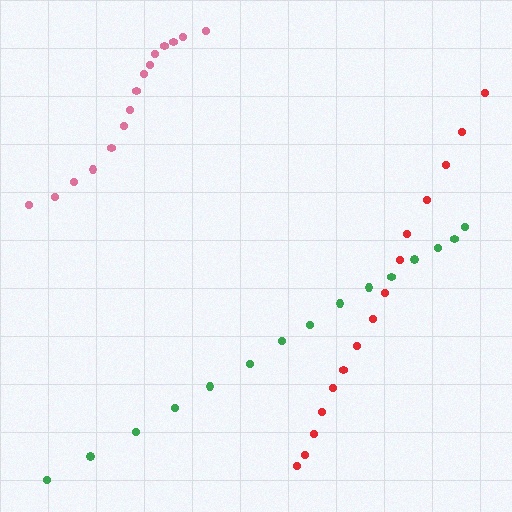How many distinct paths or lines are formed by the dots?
There are 3 distinct paths.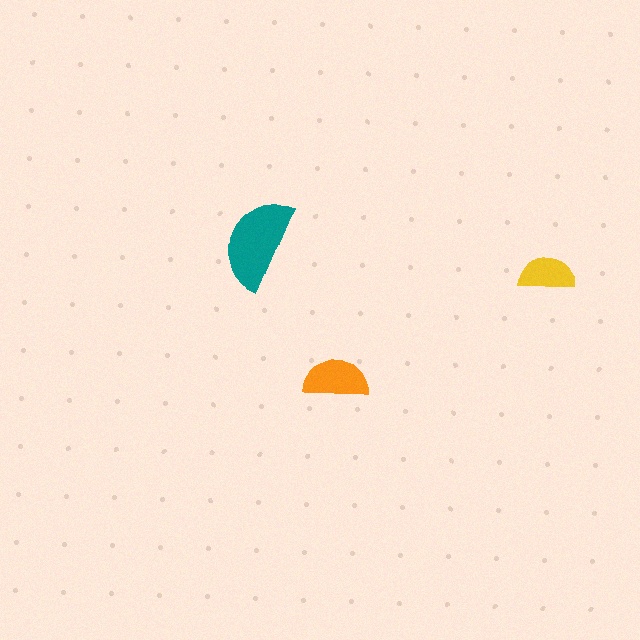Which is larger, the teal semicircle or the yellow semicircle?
The teal one.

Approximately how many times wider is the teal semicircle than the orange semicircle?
About 1.5 times wider.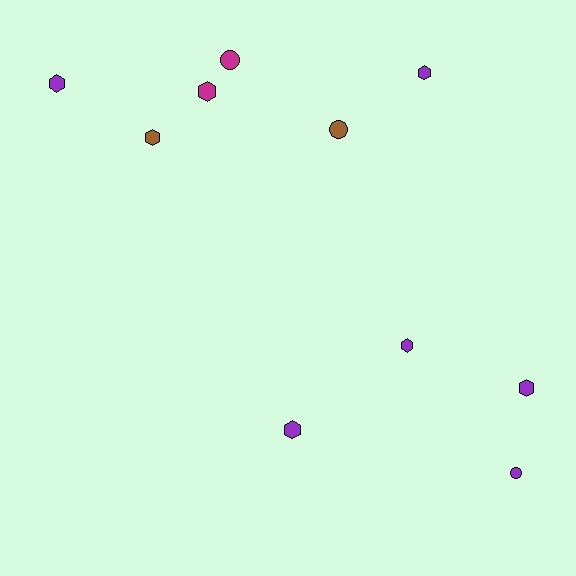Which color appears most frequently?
Purple, with 6 objects.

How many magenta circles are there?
There is 1 magenta circle.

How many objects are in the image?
There are 10 objects.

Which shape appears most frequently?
Hexagon, with 7 objects.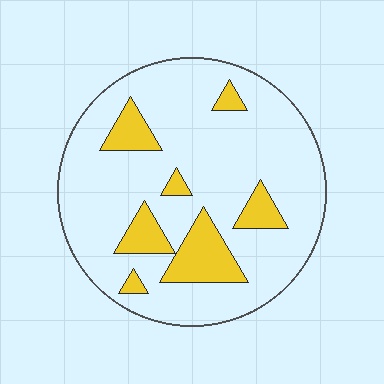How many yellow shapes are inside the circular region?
7.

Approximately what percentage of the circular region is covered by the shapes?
Approximately 15%.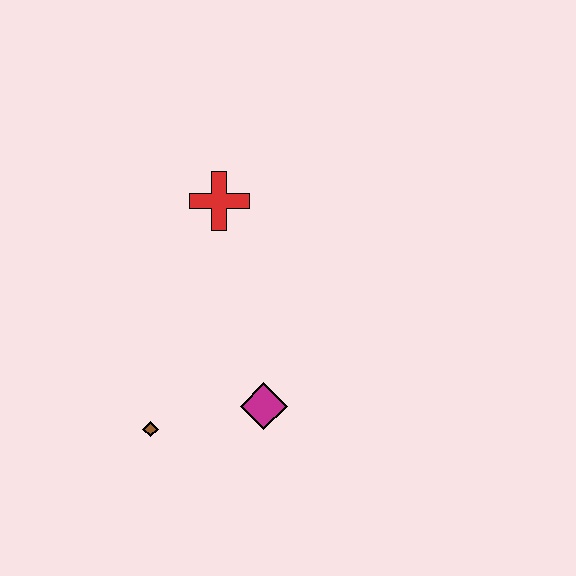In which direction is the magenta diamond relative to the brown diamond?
The magenta diamond is to the right of the brown diamond.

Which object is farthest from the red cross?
The brown diamond is farthest from the red cross.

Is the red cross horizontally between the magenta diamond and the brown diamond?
Yes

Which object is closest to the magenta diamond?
The brown diamond is closest to the magenta diamond.